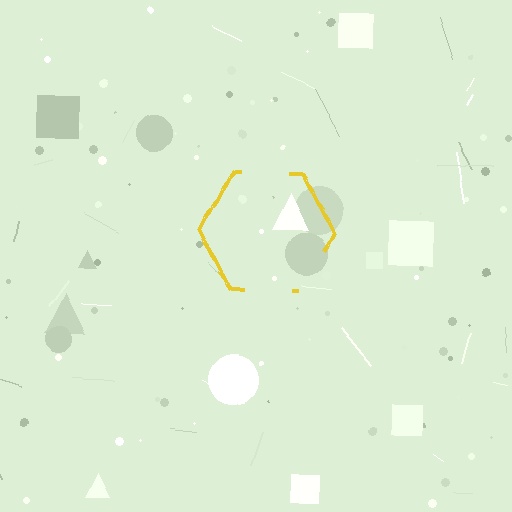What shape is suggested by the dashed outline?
The dashed outline suggests a hexagon.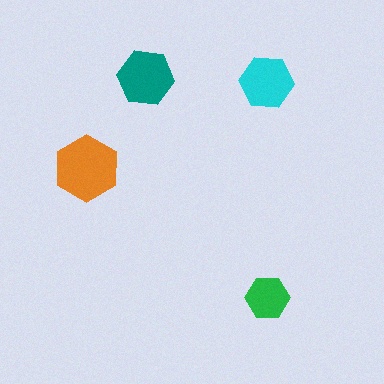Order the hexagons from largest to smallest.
the orange one, the teal one, the cyan one, the green one.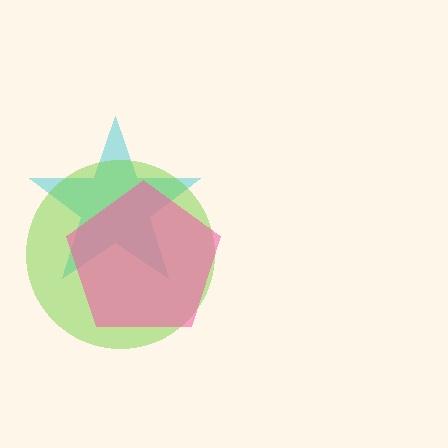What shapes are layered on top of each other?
The layered shapes are: a cyan star, a lime circle, a pink pentagon.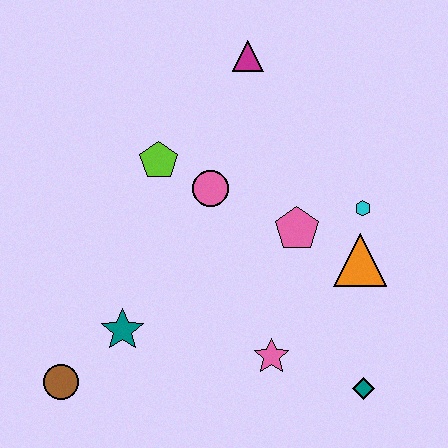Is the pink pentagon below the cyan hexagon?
Yes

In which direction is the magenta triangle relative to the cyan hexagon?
The magenta triangle is above the cyan hexagon.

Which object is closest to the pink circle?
The lime pentagon is closest to the pink circle.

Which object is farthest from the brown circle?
The magenta triangle is farthest from the brown circle.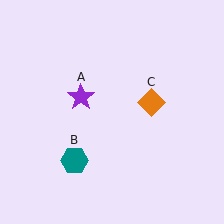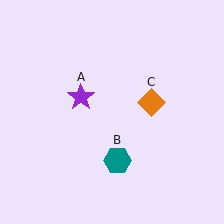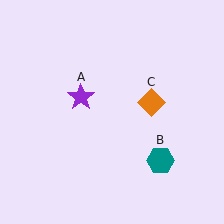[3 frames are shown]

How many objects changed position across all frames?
1 object changed position: teal hexagon (object B).